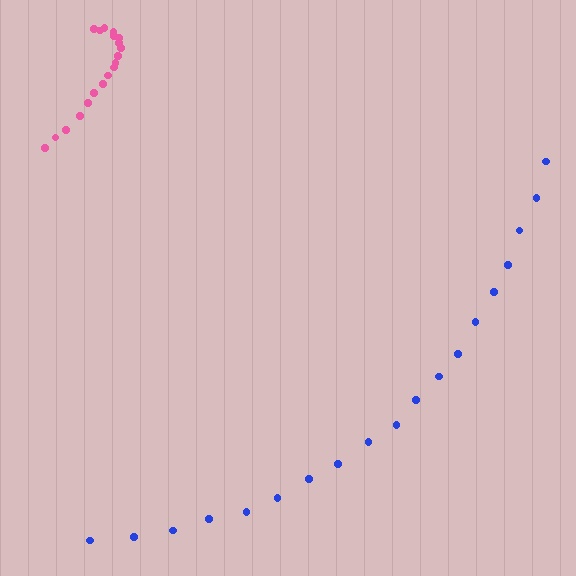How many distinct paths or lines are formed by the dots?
There are 2 distinct paths.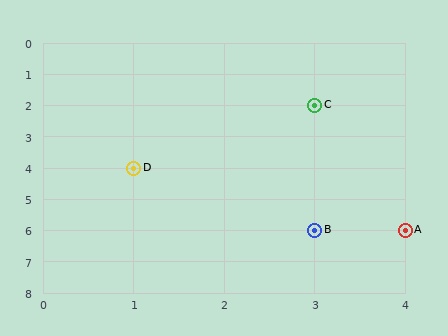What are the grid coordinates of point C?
Point C is at grid coordinates (3, 2).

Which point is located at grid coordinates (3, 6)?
Point B is at (3, 6).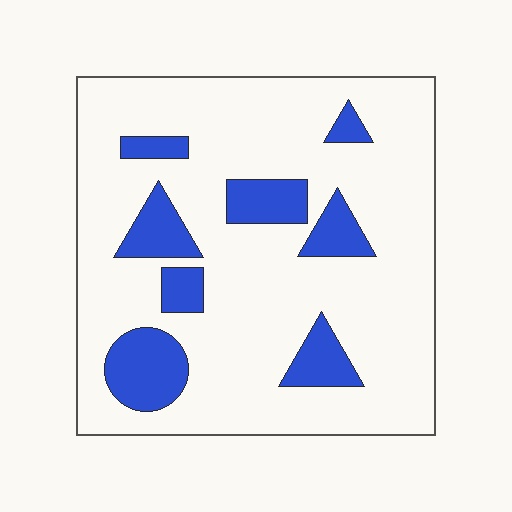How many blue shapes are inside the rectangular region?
8.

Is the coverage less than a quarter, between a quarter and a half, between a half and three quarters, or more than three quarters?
Less than a quarter.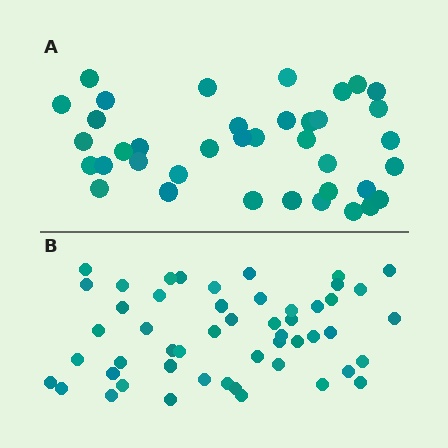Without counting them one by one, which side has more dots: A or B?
Region B (the bottom region) has more dots.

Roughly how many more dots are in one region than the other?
Region B has approximately 15 more dots than region A.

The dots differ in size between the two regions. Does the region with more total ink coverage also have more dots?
No. Region A has more total ink coverage because its dots are larger, but region B actually contains more individual dots. Total area can be misleading — the number of items is what matters here.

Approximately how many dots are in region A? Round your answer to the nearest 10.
About 40 dots. (The exact count is 38, which rounds to 40.)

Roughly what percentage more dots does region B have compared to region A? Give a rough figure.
About 35% more.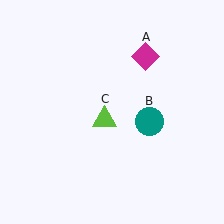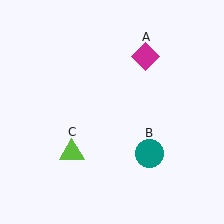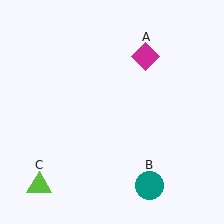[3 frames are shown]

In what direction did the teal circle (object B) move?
The teal circle (object B) moved down.